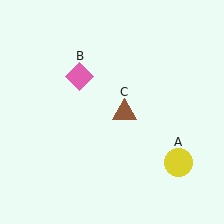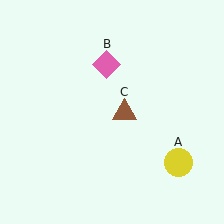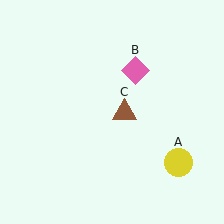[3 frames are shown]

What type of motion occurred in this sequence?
The pink diamond (object B) rotated clockwise around the center of the scene.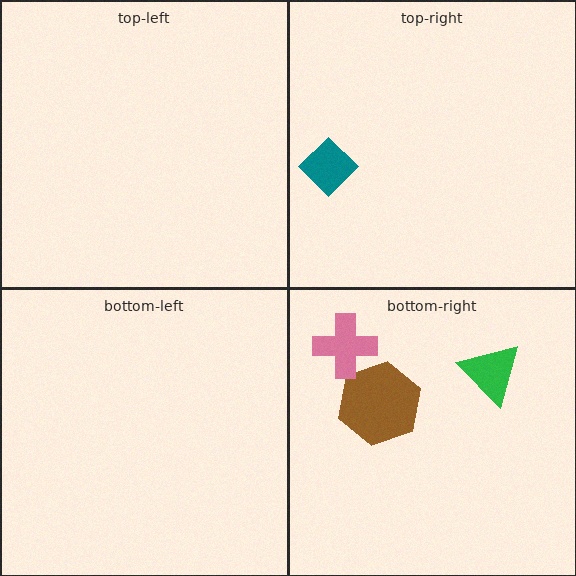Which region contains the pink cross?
The bottom-right region.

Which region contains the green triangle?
The bottom-right region.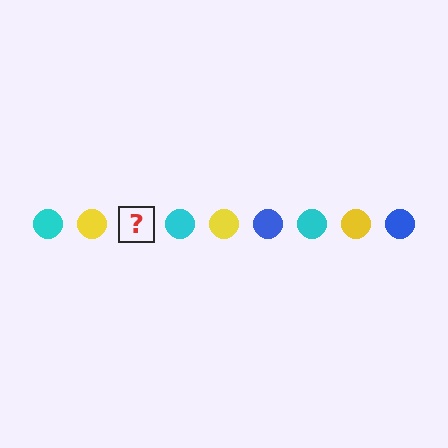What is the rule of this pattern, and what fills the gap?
The rule is that the pattern cycles through cyan, yellow, blue circles. The gap should be filled with a blue circle.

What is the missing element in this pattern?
The missing element is a blue circle.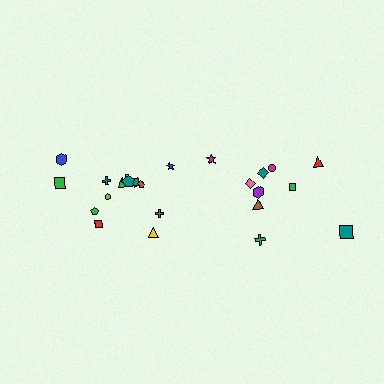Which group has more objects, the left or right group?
The left group.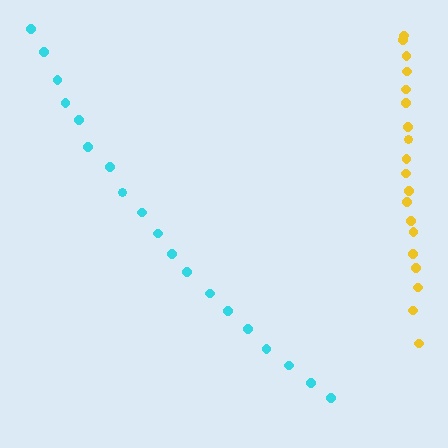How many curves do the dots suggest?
There are 2 distinct paths.